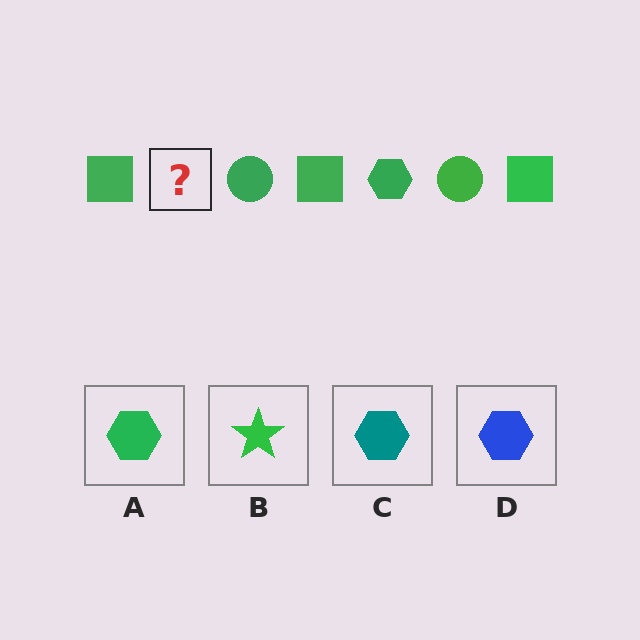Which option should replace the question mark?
Option A.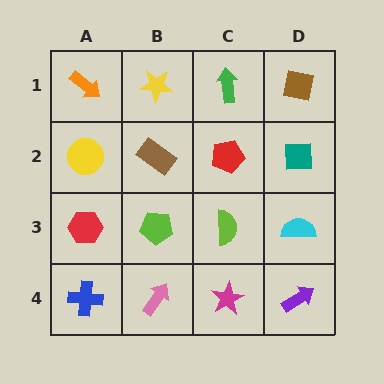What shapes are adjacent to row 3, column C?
A red pentagon (row 2, column C), a magenta star (row 4, column C), a lime pentagon (row 3, column B), a cyan semicircle (row 3, column D).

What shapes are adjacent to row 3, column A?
A yellow circle (row 2, column A), a blue cross (row 4, column A), a lime pentagon (row 3, column B).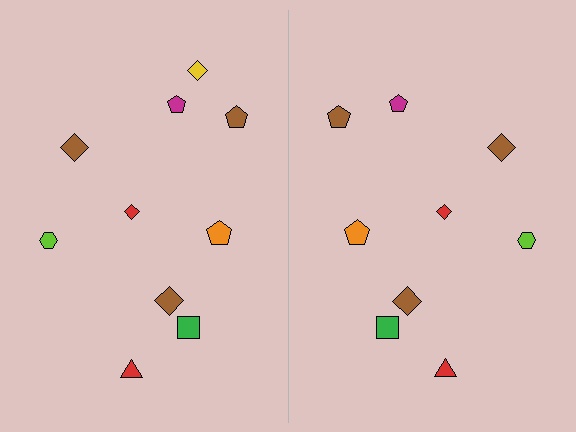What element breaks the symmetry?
A yellow diamond is missing from the right side.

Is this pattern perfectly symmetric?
No, the pattern is not perfectly symmetric. A yellow diamond is missing from the right side.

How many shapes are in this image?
There are 19 shapes in this image.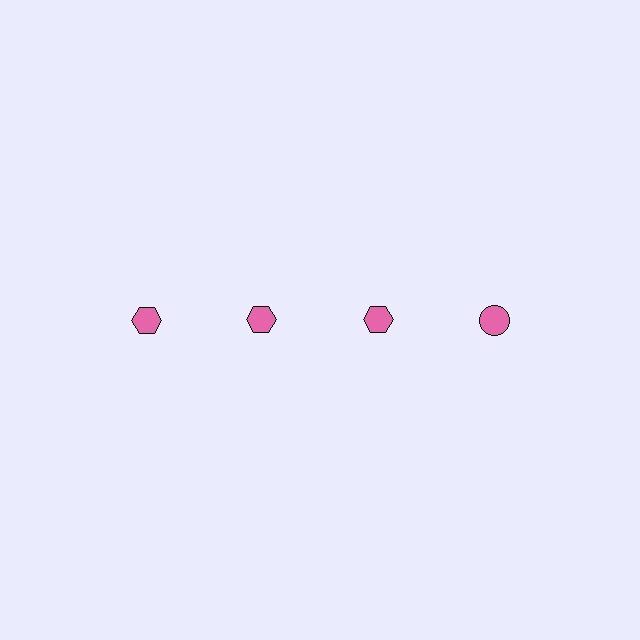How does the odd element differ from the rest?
It has a different shape: circle instead of hexagon.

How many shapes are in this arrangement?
There are 4 shapes arranged in a grid pattern.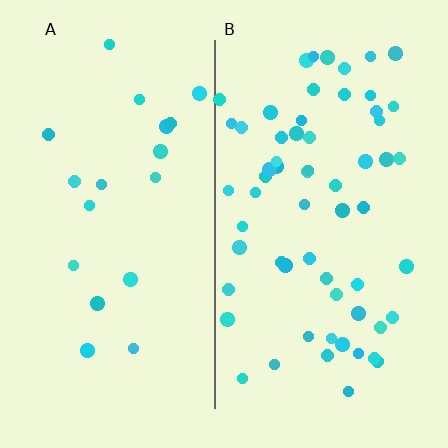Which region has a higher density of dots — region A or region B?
B (the right).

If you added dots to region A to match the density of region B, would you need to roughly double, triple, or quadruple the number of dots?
Approximately triple.